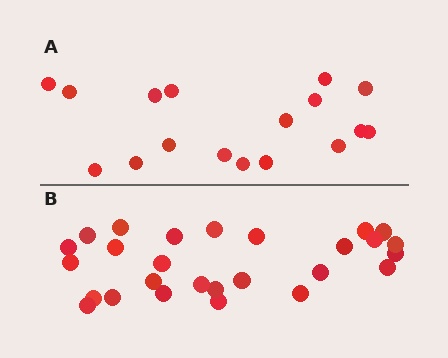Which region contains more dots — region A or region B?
Region B (the bottom region) has more dots.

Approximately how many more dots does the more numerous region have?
Region B has roughly 10 or so more dots than region A.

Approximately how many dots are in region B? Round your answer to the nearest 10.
About 30 dots. (The exact count is 27, which rounds to 30.)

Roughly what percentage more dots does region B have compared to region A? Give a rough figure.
About 60% more.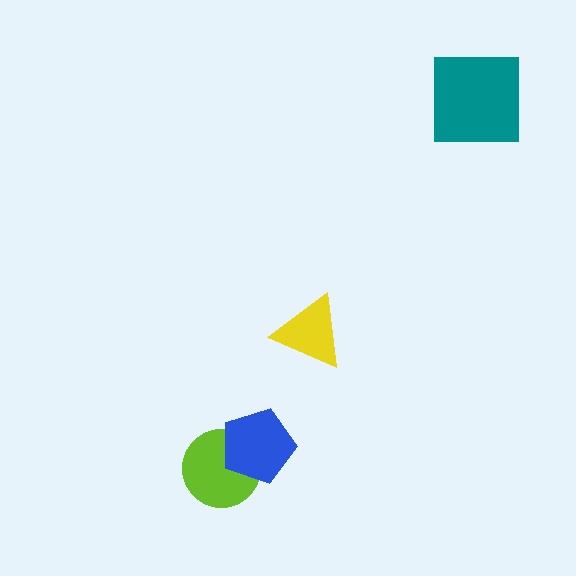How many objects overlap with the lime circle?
1 object overlaps with the lime circle.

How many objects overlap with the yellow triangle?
0 objects overlap with the yellow triangle.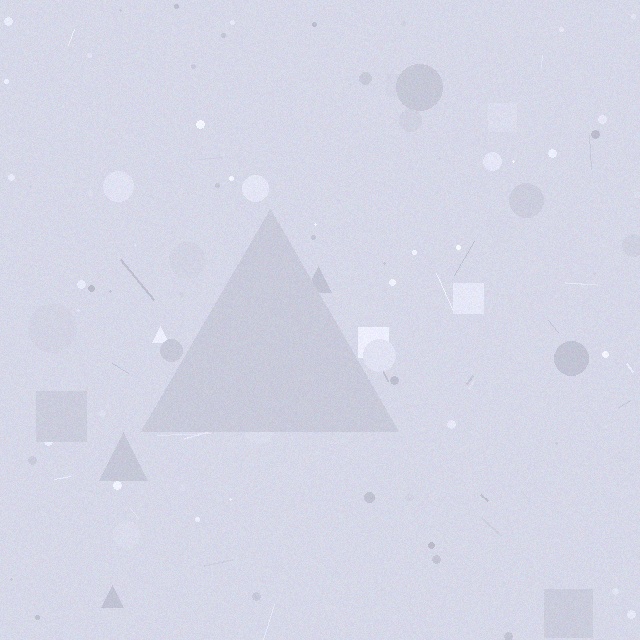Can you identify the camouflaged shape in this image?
The camouflaged shape is a triangle.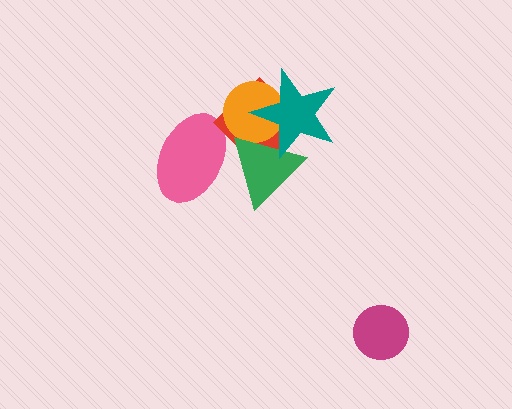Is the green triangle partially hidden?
Yes, it is partially covered by another shape.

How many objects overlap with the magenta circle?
0 objects overlap with the magenta circle.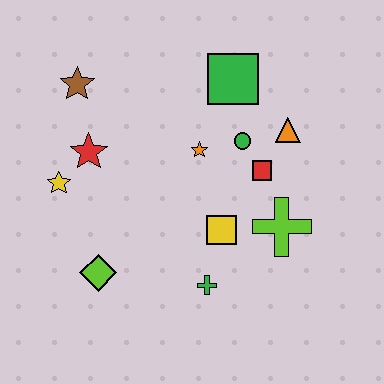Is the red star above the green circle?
No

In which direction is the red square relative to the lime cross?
The red square is above the lime cross.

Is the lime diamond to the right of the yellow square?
No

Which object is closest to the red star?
The yellow star is closest to the red star.